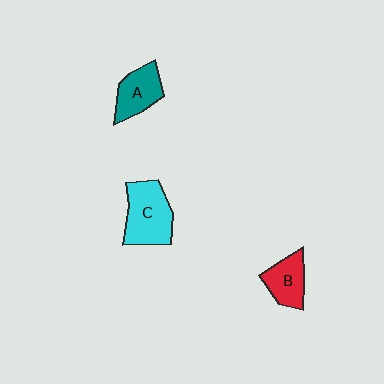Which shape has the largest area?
Shape C (cyan).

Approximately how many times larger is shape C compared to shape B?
Approximately 1.5 times.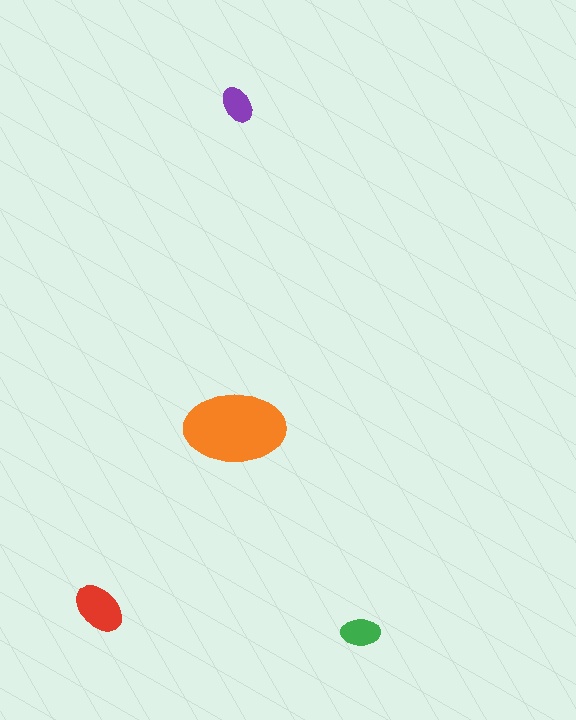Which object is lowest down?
The green ellipse is bottommost.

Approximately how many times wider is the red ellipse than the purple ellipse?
About 1.5 times wider.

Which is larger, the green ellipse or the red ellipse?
The red one.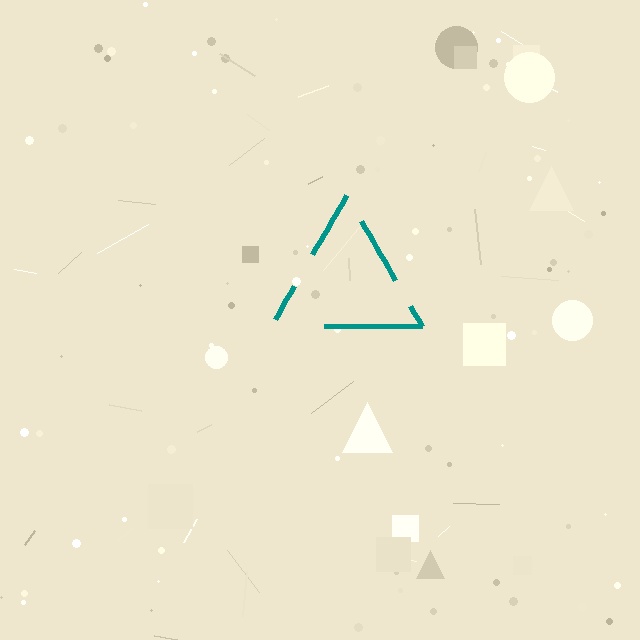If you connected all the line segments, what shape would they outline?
They would outline a triangle.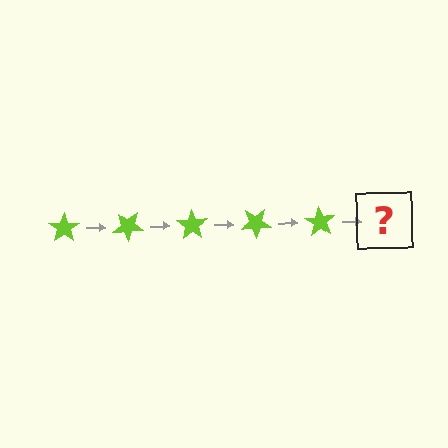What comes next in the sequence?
The next element should be a lime star rotated 175 degrees.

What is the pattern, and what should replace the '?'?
The pattern is that the star rotates 35 degrees each step. The '?' should be a lime star rotated 175 degrees.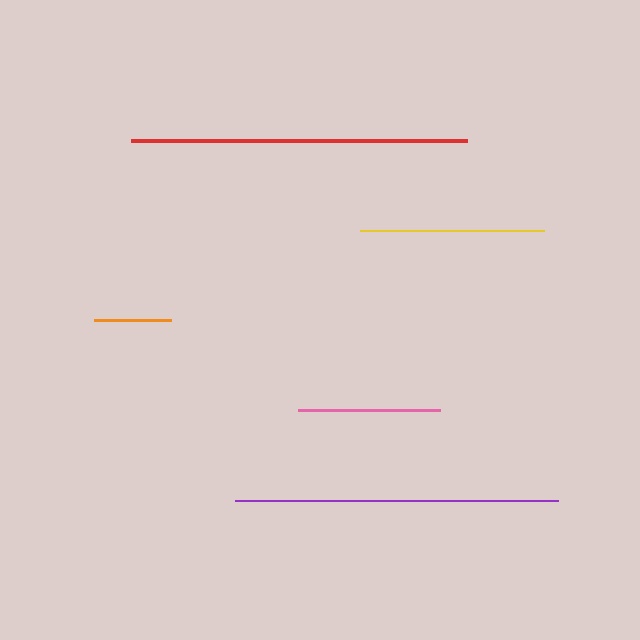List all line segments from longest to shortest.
From longest to shortest: red, purple, yellow, pink, orange.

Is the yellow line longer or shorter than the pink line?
The yellow line is longer than the pink line.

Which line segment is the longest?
The red line is the longest at approximately 337 pixels.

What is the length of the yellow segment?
The yellow segment is approximately 184 pixels long.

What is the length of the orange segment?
The orange segment is approximately 77 pixels long.